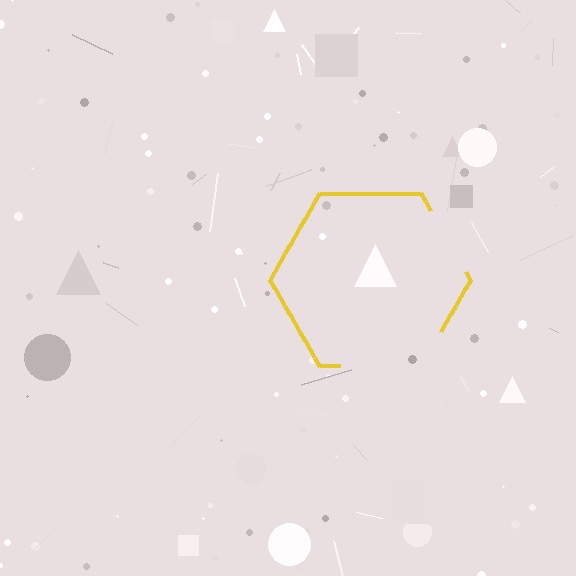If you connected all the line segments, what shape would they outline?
They would outline a hexagon.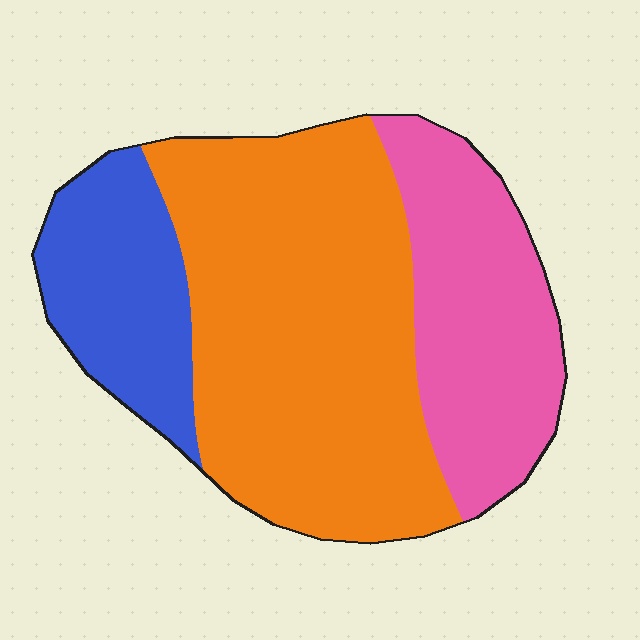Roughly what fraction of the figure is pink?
Pink covers about 25% of the figure.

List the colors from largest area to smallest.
From largest to smallest: orange, pink, blue.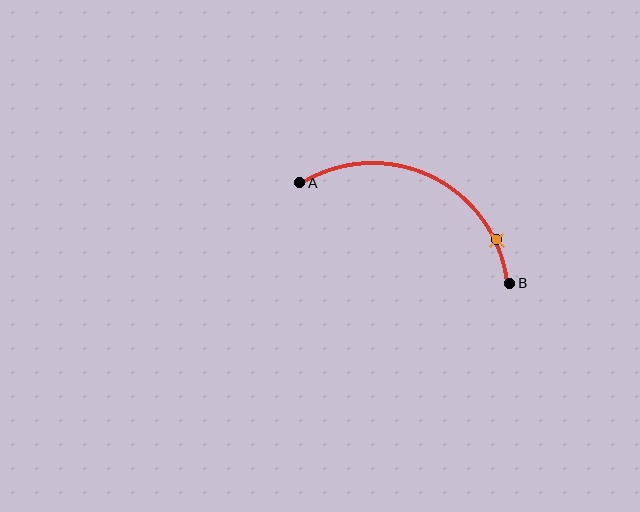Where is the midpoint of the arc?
The arc midpoint is the point on the curve farthest from the straight line joining A and B. It sits above that line.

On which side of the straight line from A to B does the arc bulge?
The arc bulges above the straight line connecting A and B.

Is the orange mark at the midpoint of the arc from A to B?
No. The orange mark lies on the arc but is closer to endpoint B. The arc midpoint would be at the point on the curve equidistant along the arc from both A and B.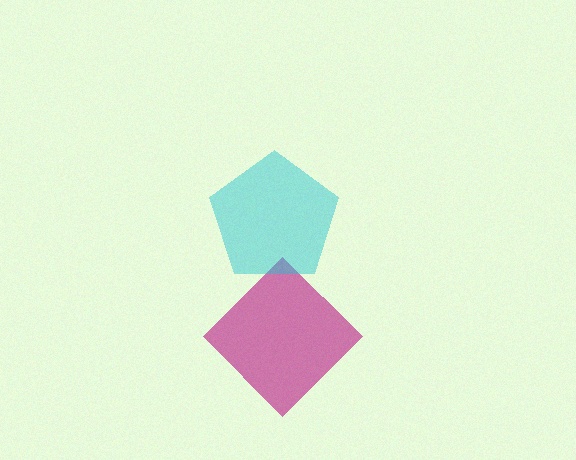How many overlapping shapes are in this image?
There are 2 overlapping shapes in the image.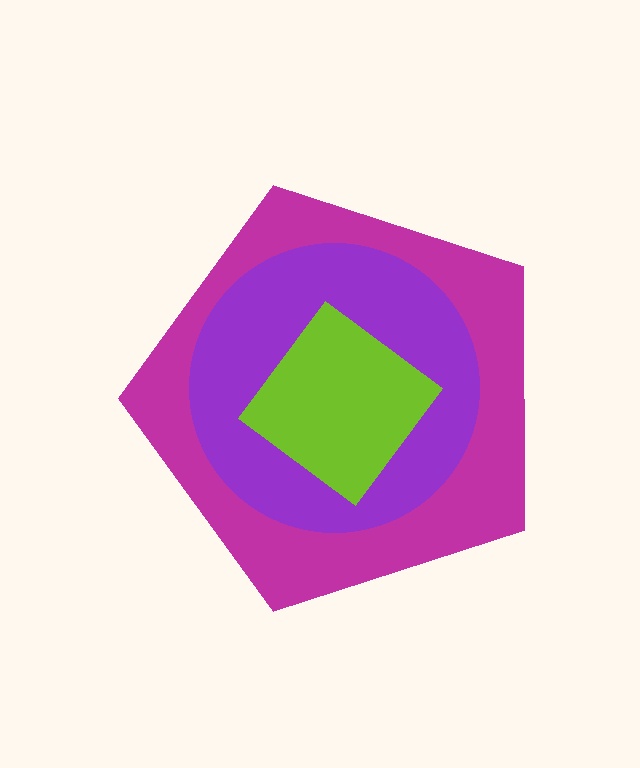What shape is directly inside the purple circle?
The lime diamond.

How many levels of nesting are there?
3.